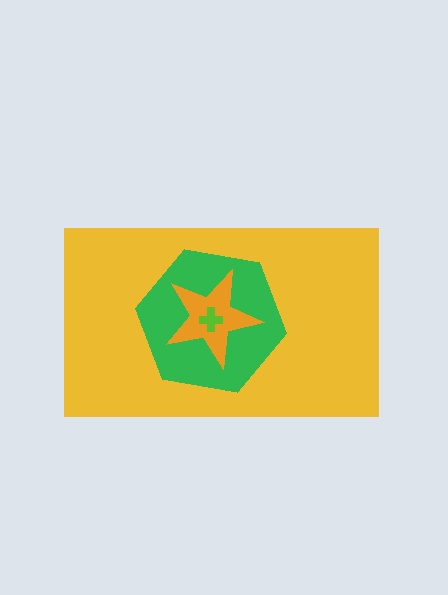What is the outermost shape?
The yellow rectangle.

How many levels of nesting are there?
4.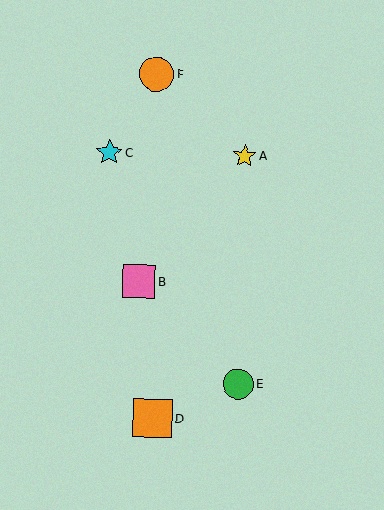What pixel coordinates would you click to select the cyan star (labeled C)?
Click at (109, 153) to select the cyan star C.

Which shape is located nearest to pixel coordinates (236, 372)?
The green circle (labeled E) at (238, 384) is nearest to that location.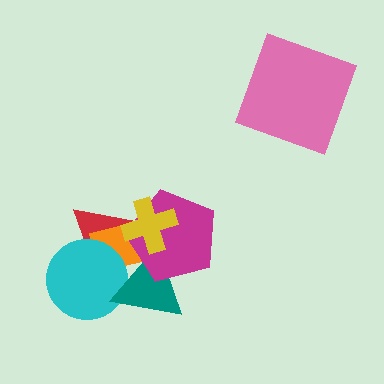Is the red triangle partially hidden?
Yes, it is partially covered by another shape.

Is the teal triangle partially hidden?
Yes, it is partially covered by another shape.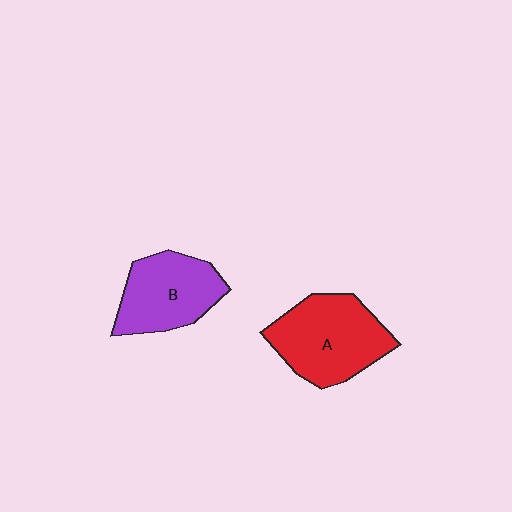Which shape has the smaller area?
Shape B (purple).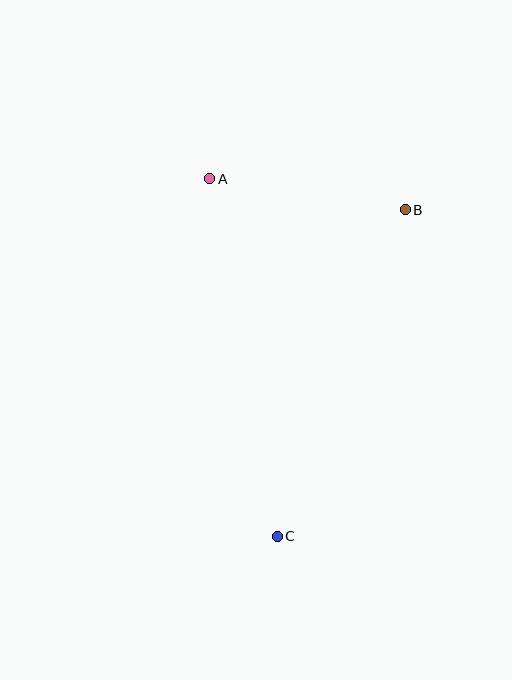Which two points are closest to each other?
Points A and B are closest to each other.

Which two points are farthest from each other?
Points A and C are farthest from each other.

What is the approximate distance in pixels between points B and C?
The distance between B and C is approximately 350 pixels.